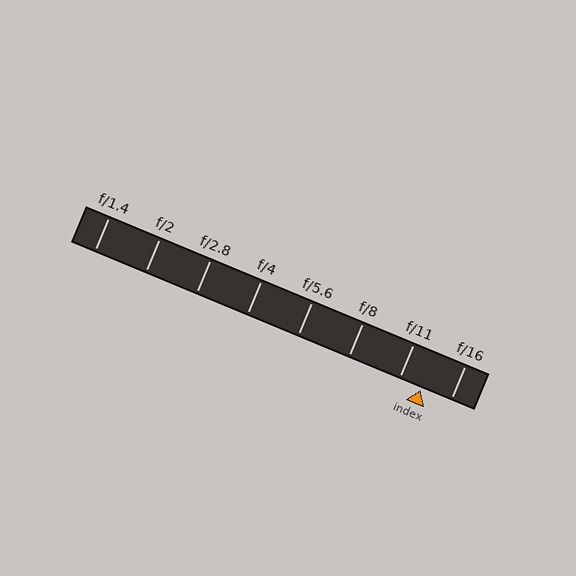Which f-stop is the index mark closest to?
The index mark is closest to f/11.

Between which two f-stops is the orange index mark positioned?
The index mark is between f/11 and f/16.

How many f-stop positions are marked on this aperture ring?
There are 8 f-stop positions marked.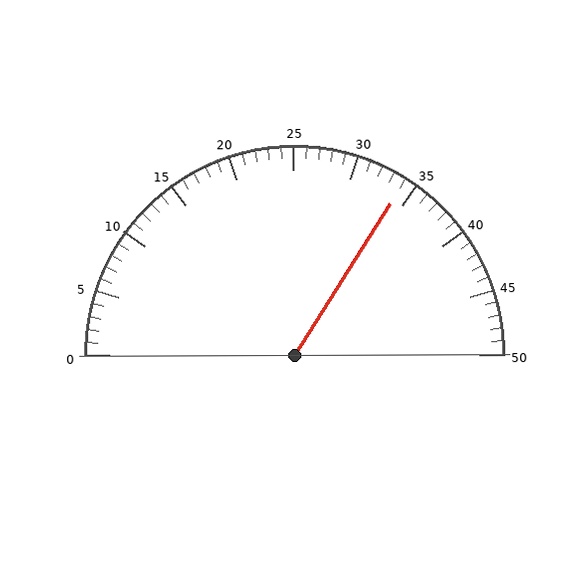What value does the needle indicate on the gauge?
The needle indicates approximately 34.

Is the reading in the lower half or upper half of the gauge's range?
The reading is in the upper half of the range (0 to 50).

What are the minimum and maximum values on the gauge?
The gauge ranges from 0 to 50.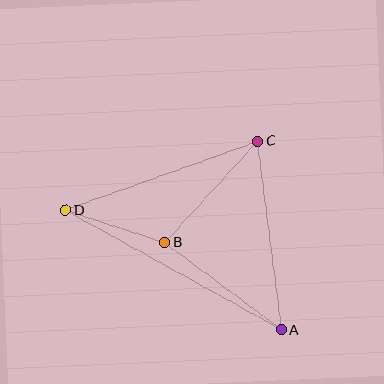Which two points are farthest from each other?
Points A and D are farthest from each other.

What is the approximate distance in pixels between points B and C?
The distance between B and C is approximately 137 pixels.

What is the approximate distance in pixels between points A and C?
The distance between A and C is approximately 190 pixels.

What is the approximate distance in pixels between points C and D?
The distance between C and D is approximately 204 pixels.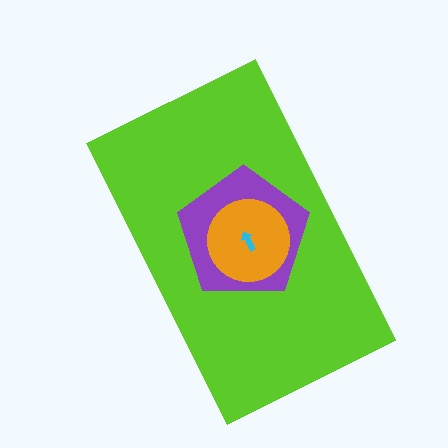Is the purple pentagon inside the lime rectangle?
Yes.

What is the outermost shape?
The lime rectangle.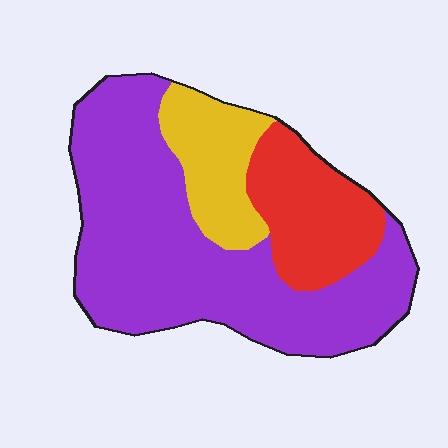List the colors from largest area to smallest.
From largest to smallest: purple, red, yellow.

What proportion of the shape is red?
Red covers roughly 20% of the shape.